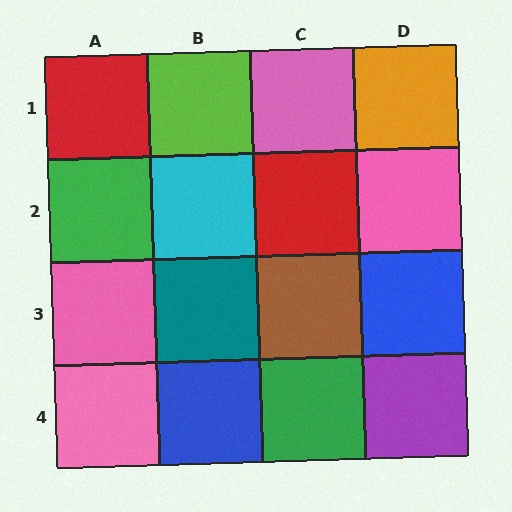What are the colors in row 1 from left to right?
Red, lime, pink, orange.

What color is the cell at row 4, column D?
Purple.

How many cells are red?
2 cells are red.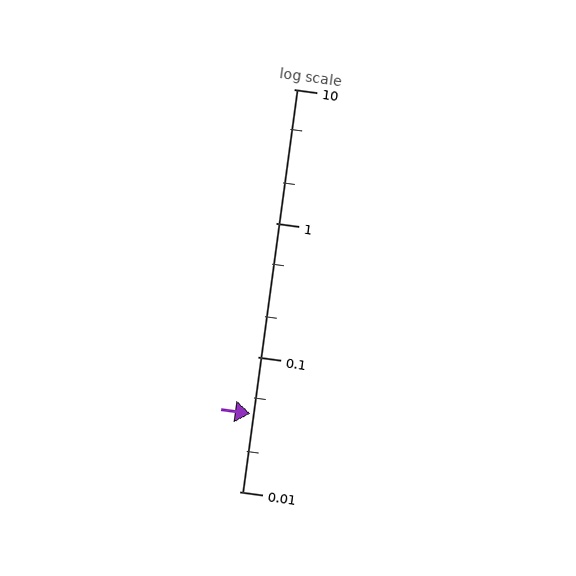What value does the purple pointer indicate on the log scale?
The pointer indicates approximately 0.038.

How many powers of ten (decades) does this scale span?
The scale spans 3 decades, from 0.01 to 10.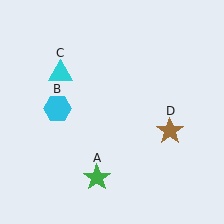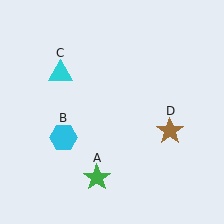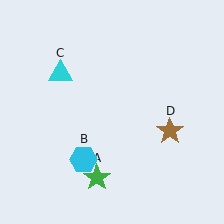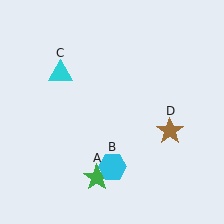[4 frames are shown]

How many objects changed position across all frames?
1 object changed position: cyan hexagon (object B).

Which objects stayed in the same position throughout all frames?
Green star (object A) and cyan triangle (object C) and brown star (object D) remained stationary.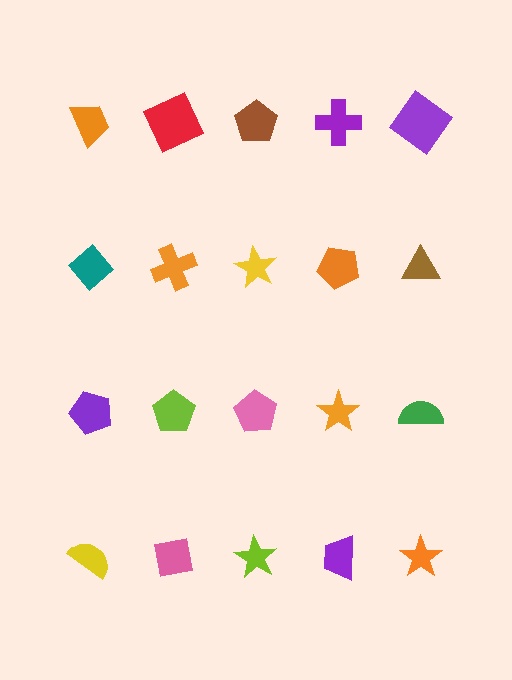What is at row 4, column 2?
A pink square.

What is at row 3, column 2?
A lime pentagon.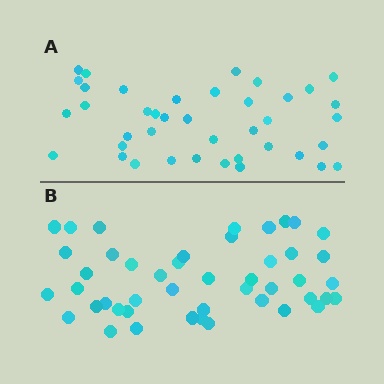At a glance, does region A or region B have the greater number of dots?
Region B (the bottom region) has more dots.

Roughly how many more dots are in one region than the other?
Region B has about 6 more dots than region A.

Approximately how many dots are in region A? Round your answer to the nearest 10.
About 40 dots.